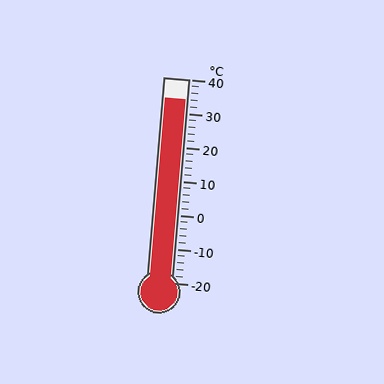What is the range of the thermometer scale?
The thermometer scale ranges from -20°C to 40°C.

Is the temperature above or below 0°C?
The temperature is above 0°C.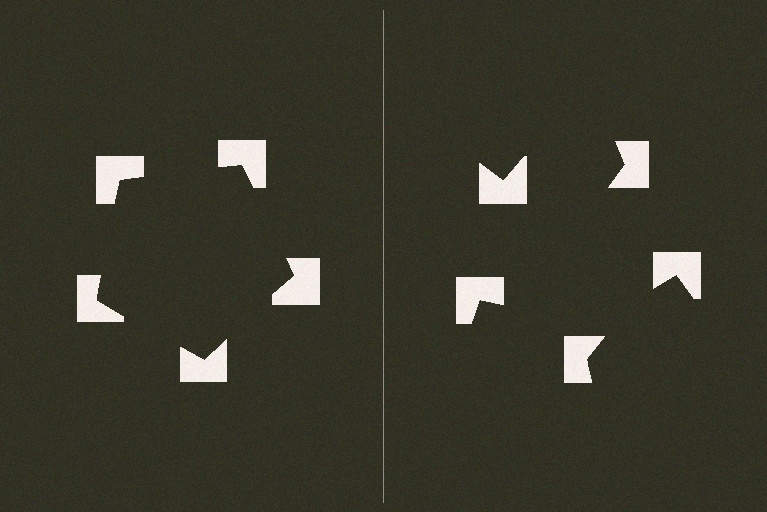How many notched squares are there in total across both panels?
10 — 5 on each side.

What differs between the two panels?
The notched squares are positioned identically on both sides; only the wedge orientations differ. On the left they align to a pentagon; on the right they are misaligned.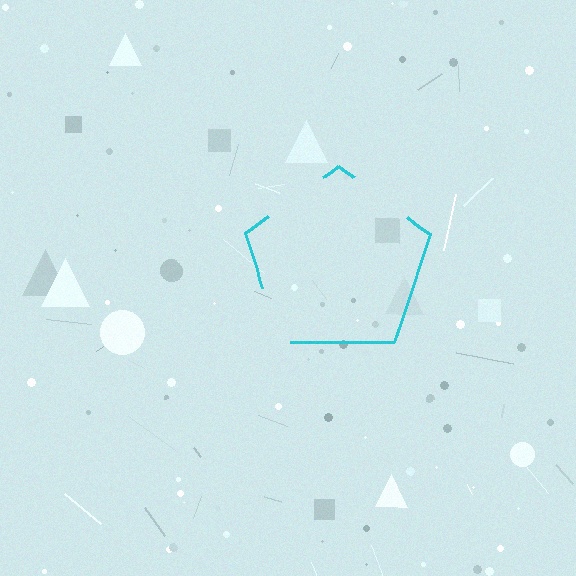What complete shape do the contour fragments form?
The contour fragments form a pentagon.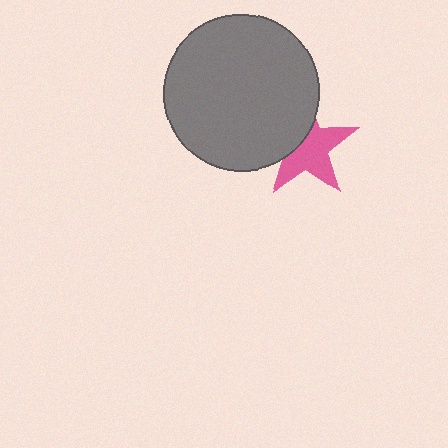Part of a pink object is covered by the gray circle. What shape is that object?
It is a star.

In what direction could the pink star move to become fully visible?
The pink star could move toward the lower-right. That would shift it out from behind the gray circle entirely.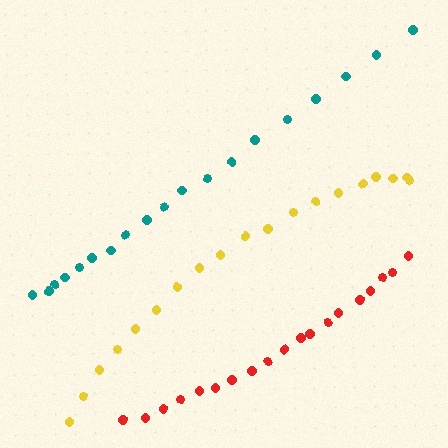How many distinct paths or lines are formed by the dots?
There are 3 distinct paths.